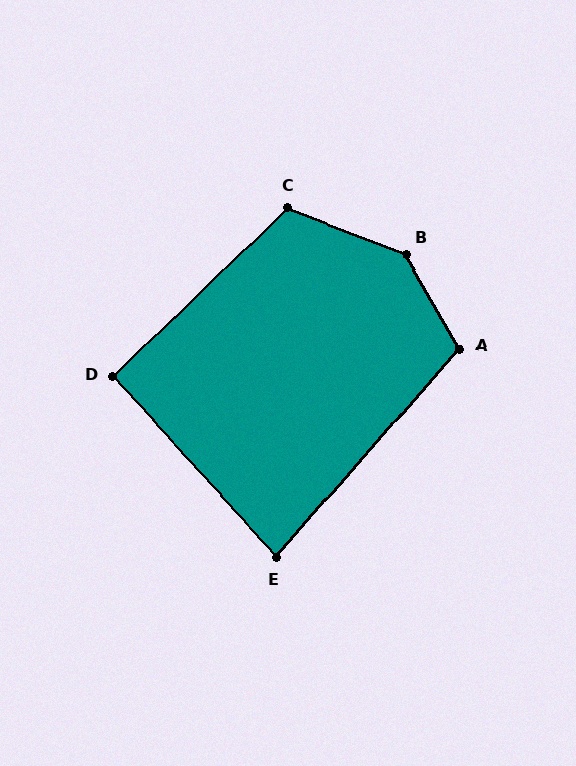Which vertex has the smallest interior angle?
E, at approximately 83 degrees.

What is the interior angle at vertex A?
Approximately 109 degrees (obtuse).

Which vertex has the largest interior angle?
B, at approximately 140 degrees.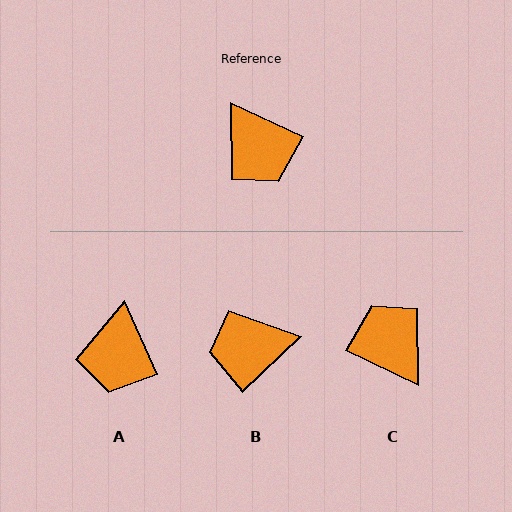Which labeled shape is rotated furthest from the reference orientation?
C, about 179 degrees away.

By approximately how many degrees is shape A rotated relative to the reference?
Approximately 41 degrees clockwise.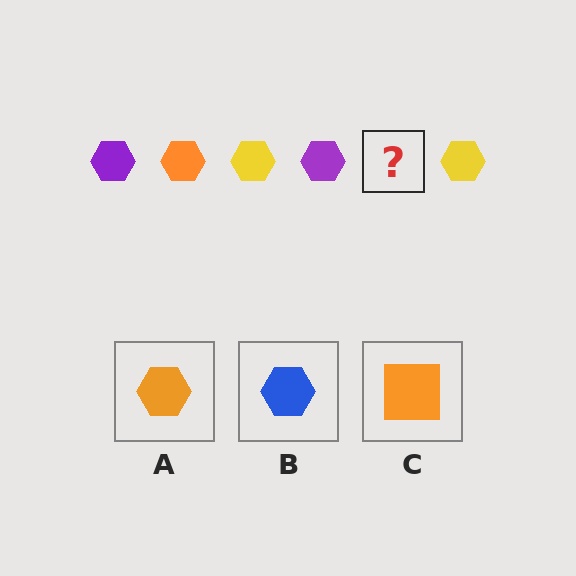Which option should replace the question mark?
Option A.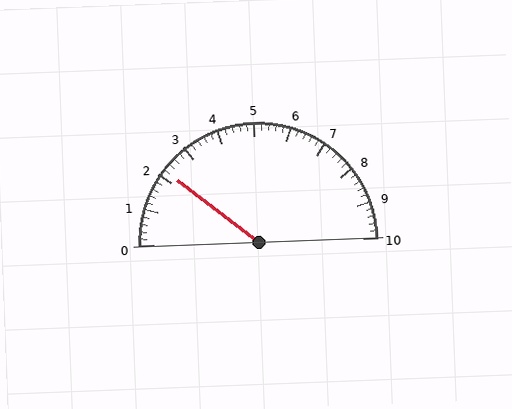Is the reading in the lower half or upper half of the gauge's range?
The reading is in the lower half of the range (0 to 10).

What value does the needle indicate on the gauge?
The needle indicates approximately 2.2.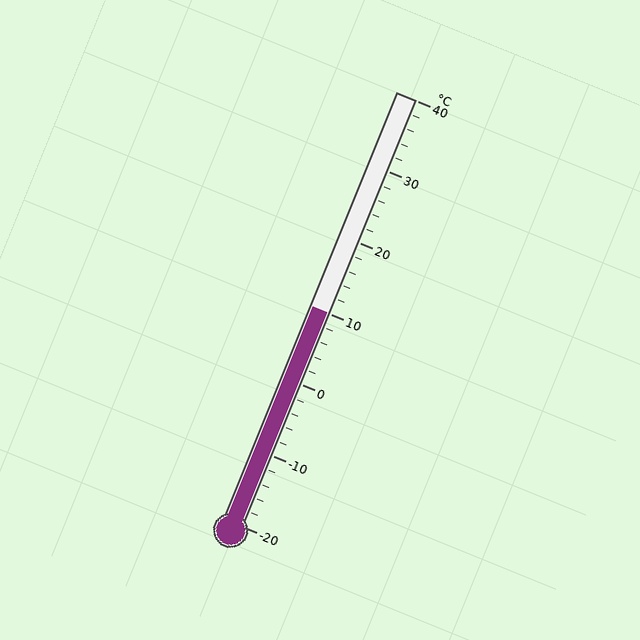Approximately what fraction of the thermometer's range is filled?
The thermometer is filled to approximately 50% of its range.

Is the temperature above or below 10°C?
The temperature is at 10°C.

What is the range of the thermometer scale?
The thermometer scale ranges from -20°C to 40°C.